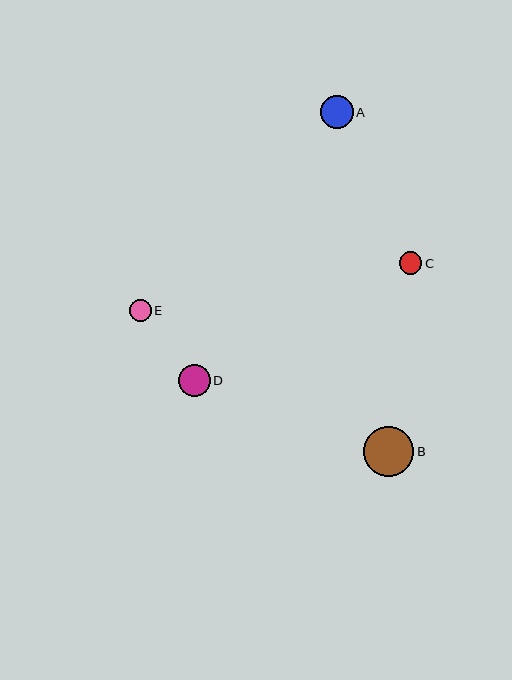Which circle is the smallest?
Circle E is the smallest with a size of approximately 22 pixels.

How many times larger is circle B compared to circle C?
Circle B is approximately 2.2 times the size of circle C.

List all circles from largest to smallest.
From largest to smallest: B, A, D, C, E.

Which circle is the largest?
Circle B is the largest with a size of approximately 50 pixels.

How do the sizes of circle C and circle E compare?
Circle C and circle E are approximately the same size.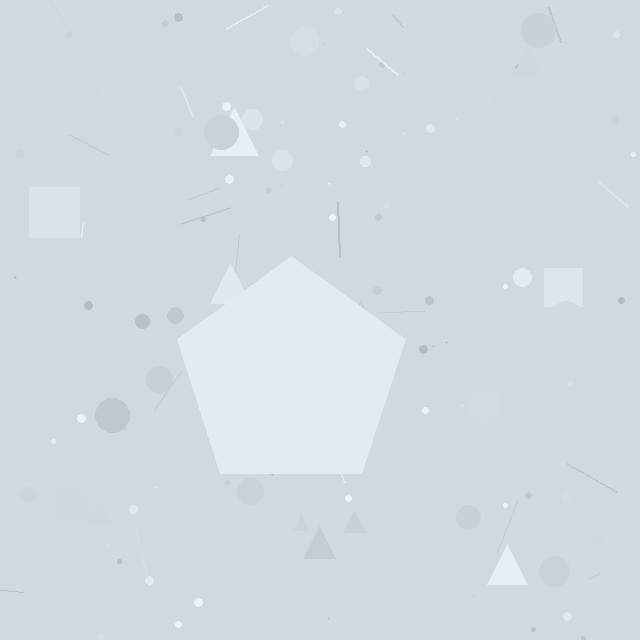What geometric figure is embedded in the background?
A pentagon is embedded in the background.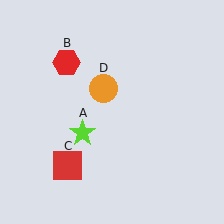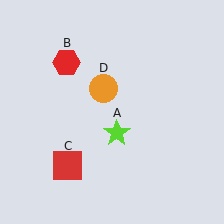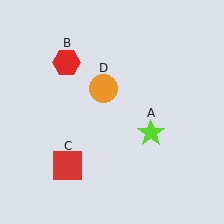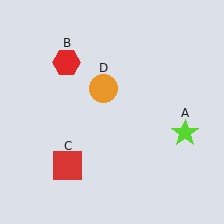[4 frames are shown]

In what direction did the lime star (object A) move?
The lime star (object A) moved right.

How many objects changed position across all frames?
1 object changed position: lime star (object A).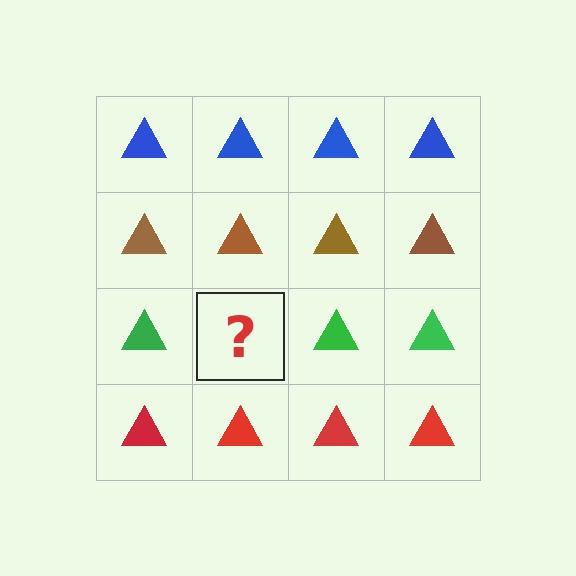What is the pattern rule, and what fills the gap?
The rule is that each row has a consistent color. The gap should be filled with a green triangle.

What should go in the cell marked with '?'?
The missing cell should contain a green triangle.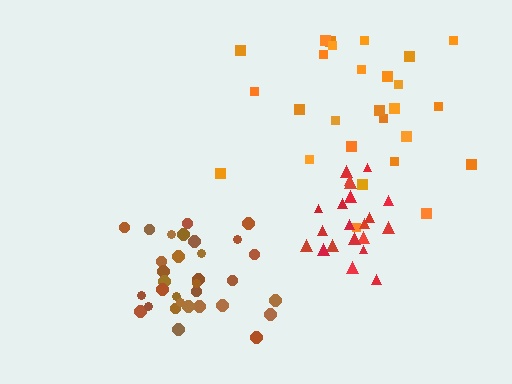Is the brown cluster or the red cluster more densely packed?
Brown.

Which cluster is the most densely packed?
Brown.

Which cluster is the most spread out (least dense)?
Orange.